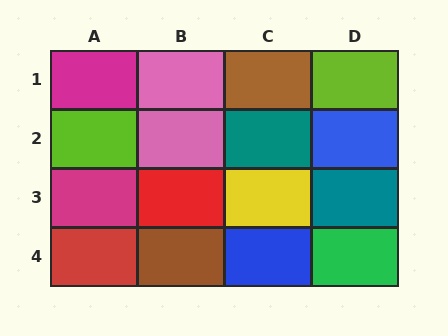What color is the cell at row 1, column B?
Pink.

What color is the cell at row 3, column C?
Yellow.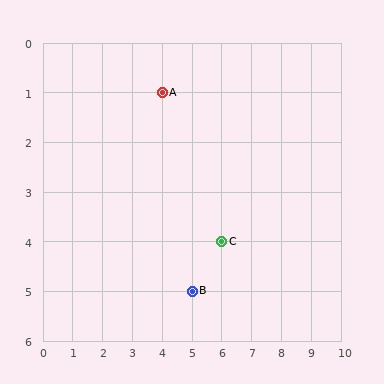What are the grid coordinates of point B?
Point B is at grid coordinates (5, 5).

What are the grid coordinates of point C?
Point C is at grid coordinates (6, 4).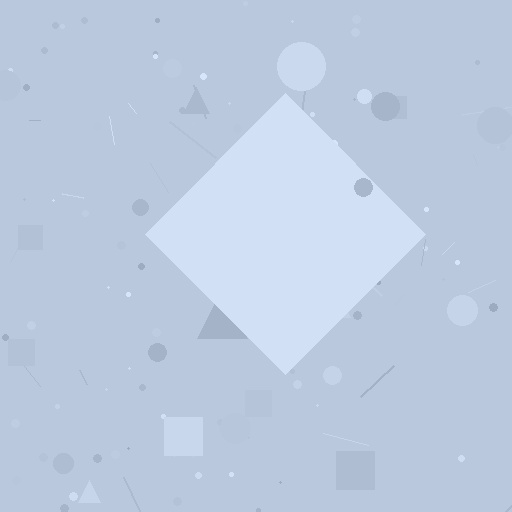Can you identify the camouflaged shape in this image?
The camouflaged shape is a diamond.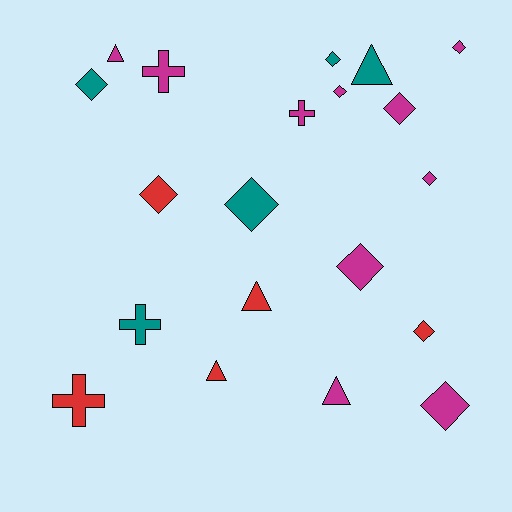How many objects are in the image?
There are 20 objects.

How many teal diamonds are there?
There are 3 teal diamonds.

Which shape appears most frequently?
Diamond, with 11 objects.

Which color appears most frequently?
Magenta, with 10 objects.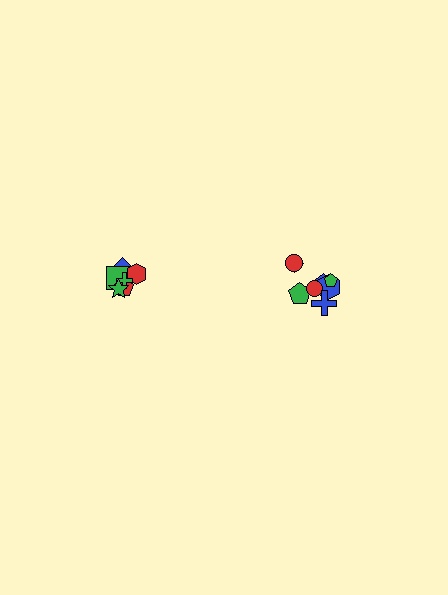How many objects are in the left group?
There are 6 objects.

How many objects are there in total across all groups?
There are 14 objects.